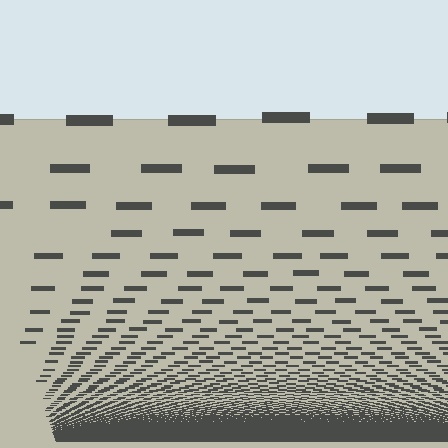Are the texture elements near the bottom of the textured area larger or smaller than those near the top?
Smaller. The gradient is inverted — elements near the bottom are smaller and denser.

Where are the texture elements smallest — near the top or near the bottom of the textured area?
Near the bottom.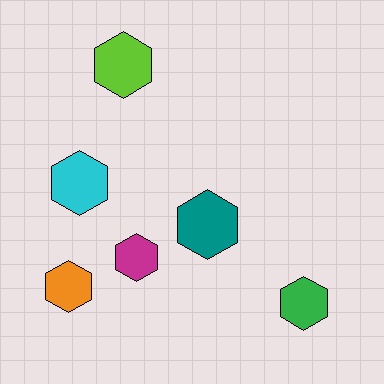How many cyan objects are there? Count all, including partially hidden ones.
There is 1 cyan object.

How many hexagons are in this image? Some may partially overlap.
There are 6 hexagons.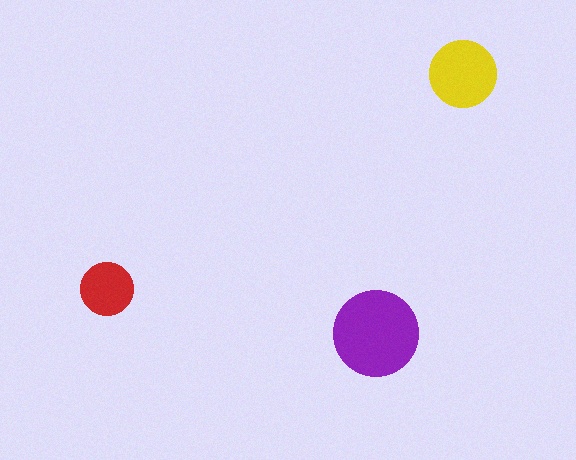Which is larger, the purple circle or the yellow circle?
The purple one.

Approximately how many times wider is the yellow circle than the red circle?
About 1.5 times wider.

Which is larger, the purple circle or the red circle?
The purple one.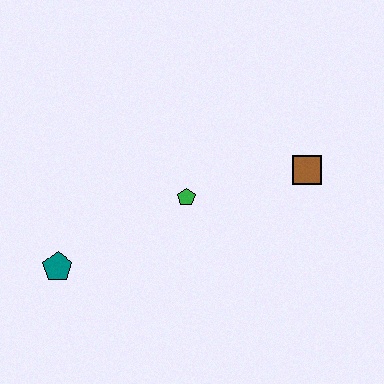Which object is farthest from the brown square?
The teal pentagon is farthest from the brown square.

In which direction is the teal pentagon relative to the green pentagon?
The teal pentagon is to the left of the green pentagon.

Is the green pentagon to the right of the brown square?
No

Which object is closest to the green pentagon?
The brown square is closest to the green pentagon.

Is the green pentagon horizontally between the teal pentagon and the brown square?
Yes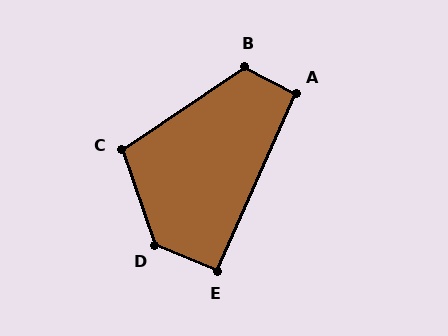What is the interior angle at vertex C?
Approximately 105 degrees (obtuse).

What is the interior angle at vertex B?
Approximately 118 degrees (obtuse).